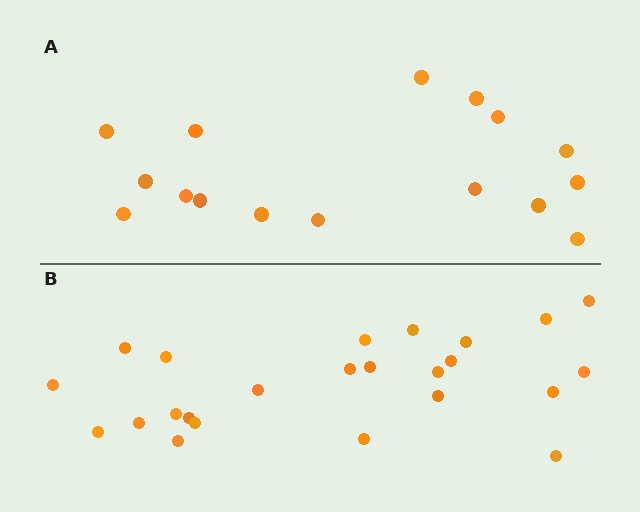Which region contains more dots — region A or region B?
Region B (the bottom region) has more dots.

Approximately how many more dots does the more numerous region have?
Region B has roughly 8 or so more dots than region A.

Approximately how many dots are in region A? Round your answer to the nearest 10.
About 20 dots. (The exact count is 16, which rounds to 20.)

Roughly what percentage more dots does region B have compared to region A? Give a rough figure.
About 50% more.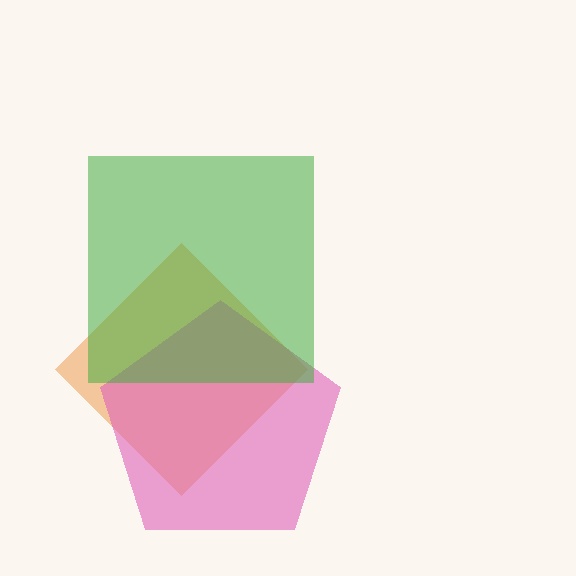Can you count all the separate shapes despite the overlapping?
Yes, there are 3 separate shapes.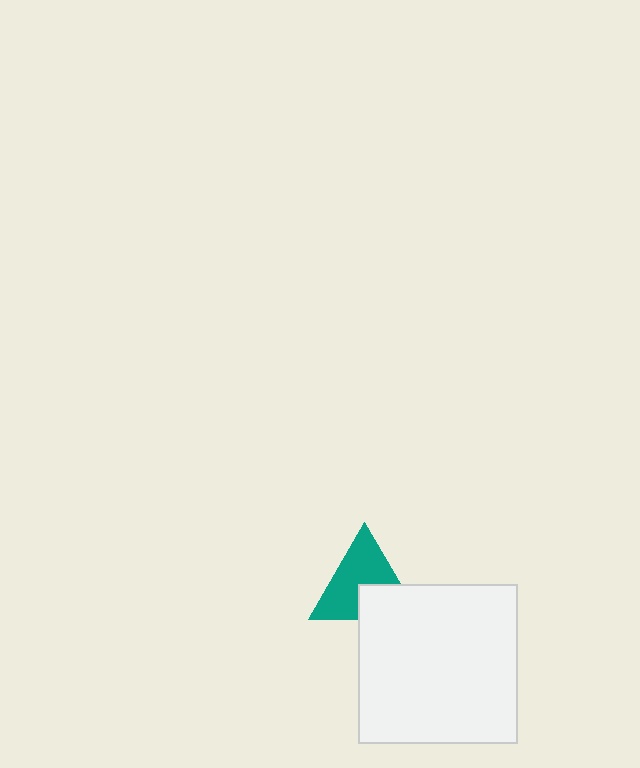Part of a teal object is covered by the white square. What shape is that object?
It is a triangle.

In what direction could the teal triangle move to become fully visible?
The teal triangle could move up. That would shift it out from behind the white square entirely.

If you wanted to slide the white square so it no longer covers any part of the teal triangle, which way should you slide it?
Slide it down — that is the most direct way to separate the two shapes.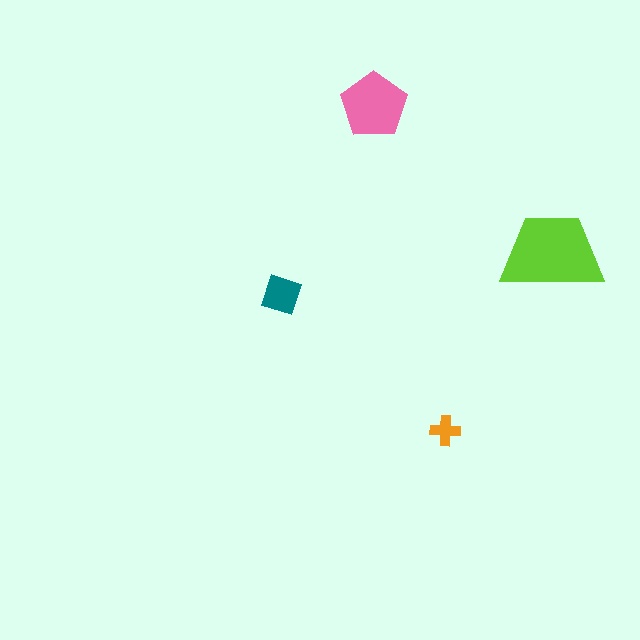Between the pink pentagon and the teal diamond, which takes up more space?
The pink pentagon.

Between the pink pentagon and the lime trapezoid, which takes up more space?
The lime trapezoid.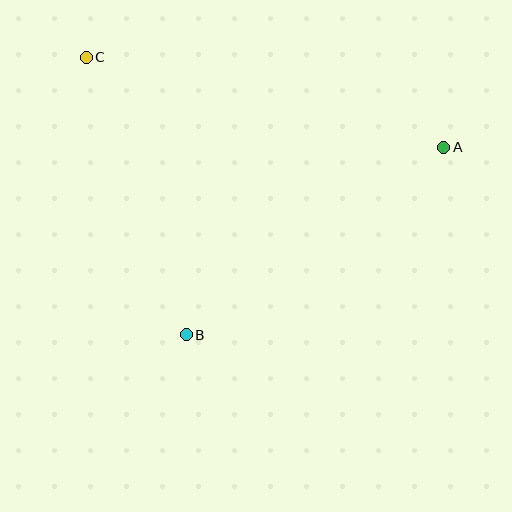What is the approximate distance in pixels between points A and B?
The distance between A and B is approximately 319 pixels.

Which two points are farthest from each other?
Points A and C are farthest from each other.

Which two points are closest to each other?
Points B and C are closest to each other.